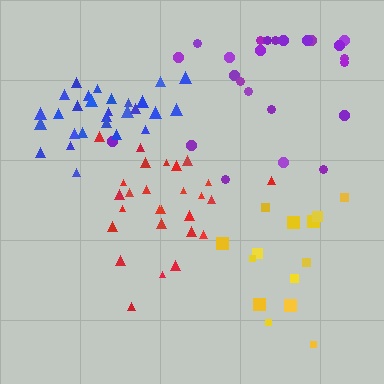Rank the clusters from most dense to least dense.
red, blue, yellow, purple.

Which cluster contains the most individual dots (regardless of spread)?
Red (28).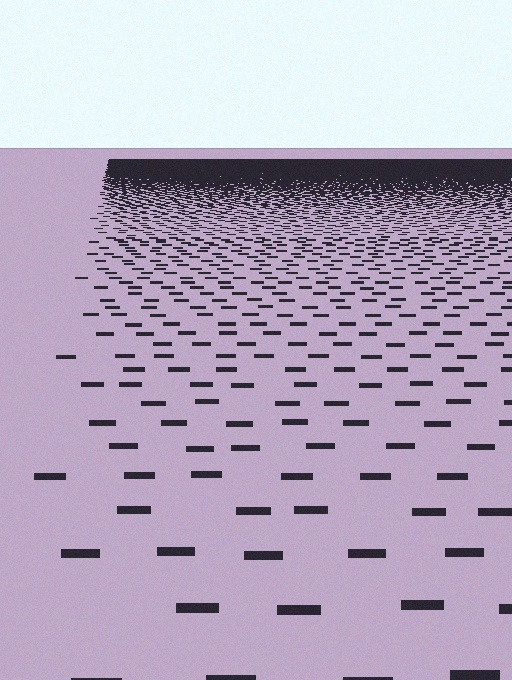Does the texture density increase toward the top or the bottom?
Density increases toward the top.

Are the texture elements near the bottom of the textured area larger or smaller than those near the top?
Larger. Near the bottom, elements are closer to the viewer and appear at a bigger on-screen size.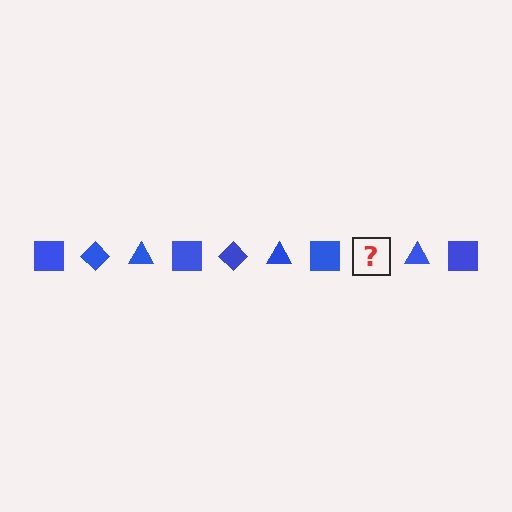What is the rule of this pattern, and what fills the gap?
The rule is that the pattern cycles through square, diamond, triangle shapes in blue. The gap should be filled with a blue diamond.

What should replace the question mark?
The question mark should be replaced with a blue diamond.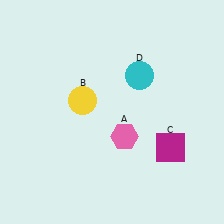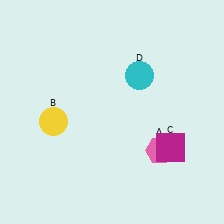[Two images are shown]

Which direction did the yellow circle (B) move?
The yellow circle (B) moved left.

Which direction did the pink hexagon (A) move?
The pink hexagon (A) moved right.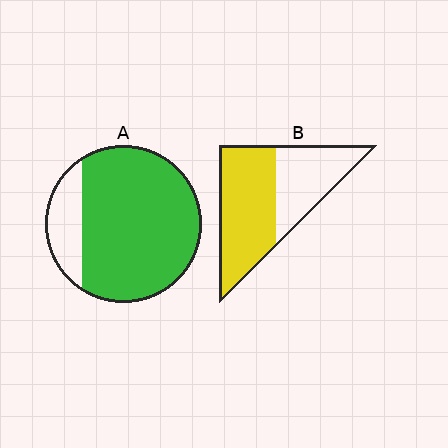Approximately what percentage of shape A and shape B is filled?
A is approximately 80% and B is approximately 60%.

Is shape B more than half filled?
Yes.